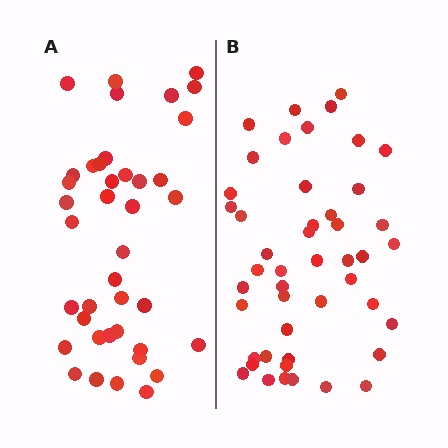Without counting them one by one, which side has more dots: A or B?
Region B (the right region) has more dots.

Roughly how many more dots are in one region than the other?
Region B has roughly 8 or so more dots than region A.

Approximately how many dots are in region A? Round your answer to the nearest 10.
About 40 dots.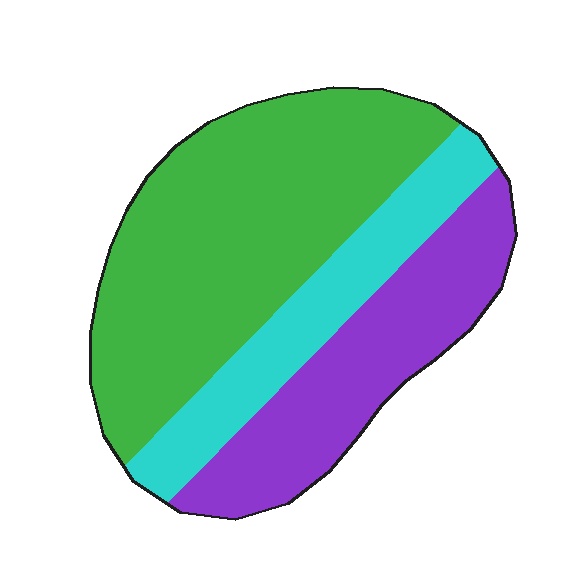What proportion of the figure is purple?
Purple takes up about one quarter (1/4) of the figure.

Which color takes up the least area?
Cyan, at roughly 20%.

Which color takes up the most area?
Green, at roughly 50%.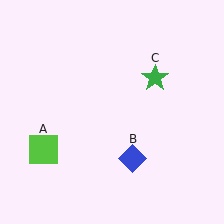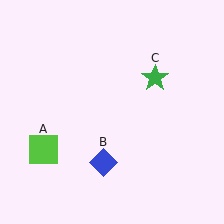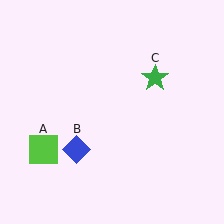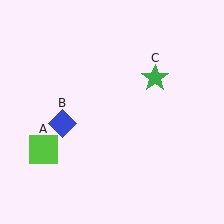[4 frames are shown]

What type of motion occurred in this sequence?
The blue diamond (object B) rotated clockwise around the center of the scene.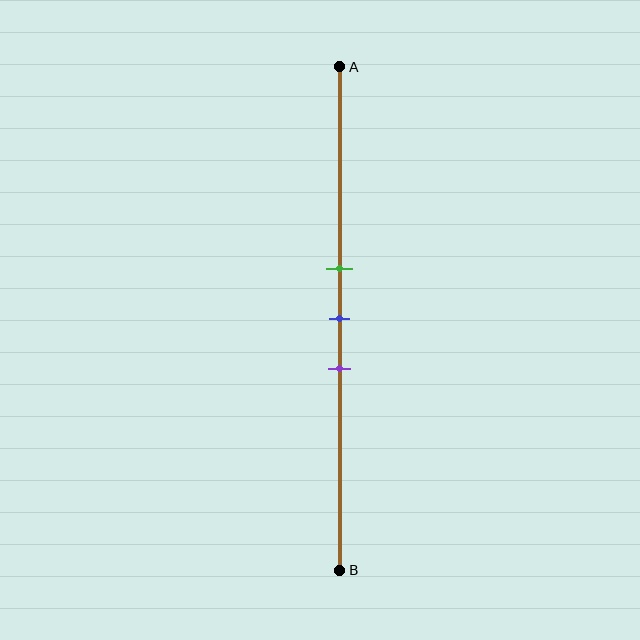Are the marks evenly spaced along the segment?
Yes, the marks are approximately evenly spaced.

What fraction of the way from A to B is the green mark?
The green mark is approximately 40% (0.4) of the way from A to B.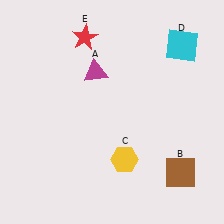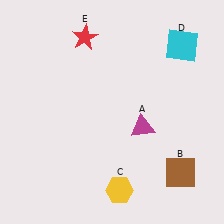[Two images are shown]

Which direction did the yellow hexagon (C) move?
The yellow hexagon (C) moved down.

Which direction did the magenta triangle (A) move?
The magenta triangle (A) moved down.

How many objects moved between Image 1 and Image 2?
2 objects moved between the two images.